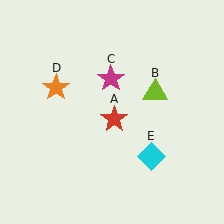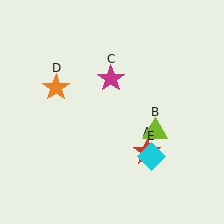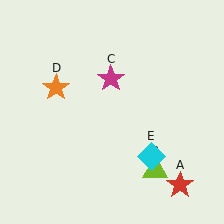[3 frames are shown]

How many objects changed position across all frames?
2 objects changed position: red star (object A), lime triangle (object B).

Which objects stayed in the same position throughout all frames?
Magenta star (object C) and orange star (object D) and cyan diamond (object E) remained stationary.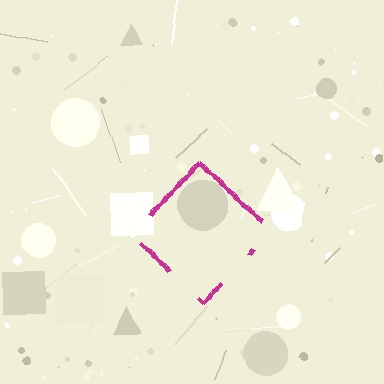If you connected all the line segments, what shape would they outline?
They would outline a diamond.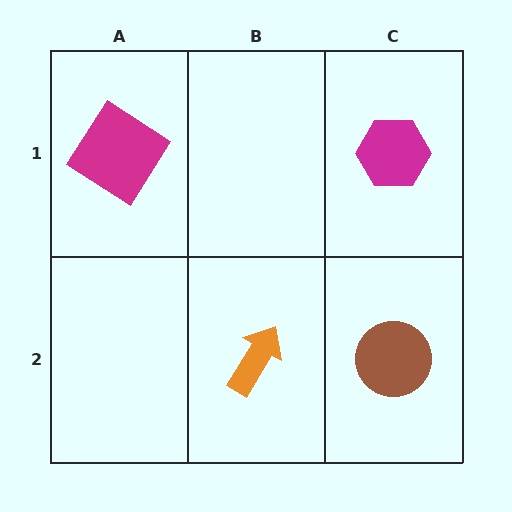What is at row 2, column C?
A brown circle.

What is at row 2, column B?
An orange arrow.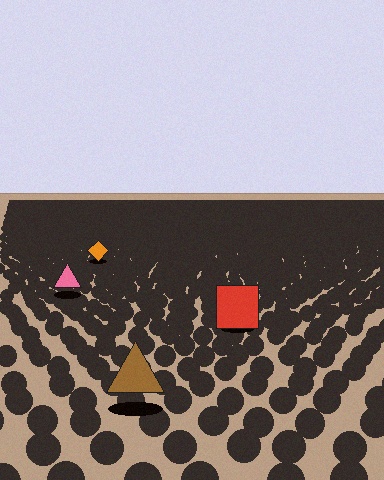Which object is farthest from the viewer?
The orange diamond is farthest from the viewer. It appears smaller and the ground texture around it is denser.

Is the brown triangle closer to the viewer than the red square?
Yes. The brown triangle is closer — you can tell from the texture gradient: the ground texture is coarser near it.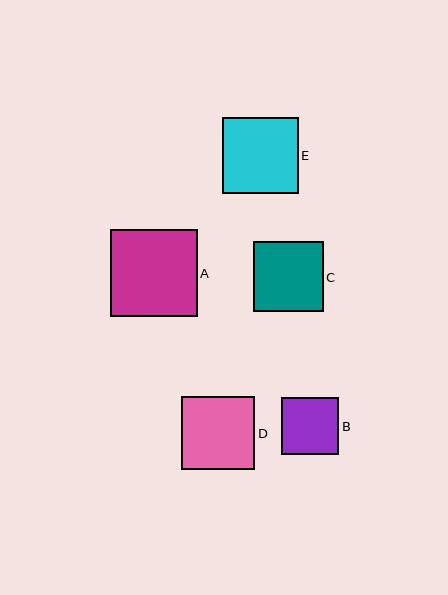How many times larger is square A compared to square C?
Square A is approximately 1.2 times the size of square C.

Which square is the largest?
Square A is the largest with a size of approximately 87 pixels.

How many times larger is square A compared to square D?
Square A is approximately 1.2 times the size of square D.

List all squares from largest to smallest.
From largest to smallest: A, E, D, C, B.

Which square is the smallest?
Square B is the smallest with a size of approximately 57 pixels.